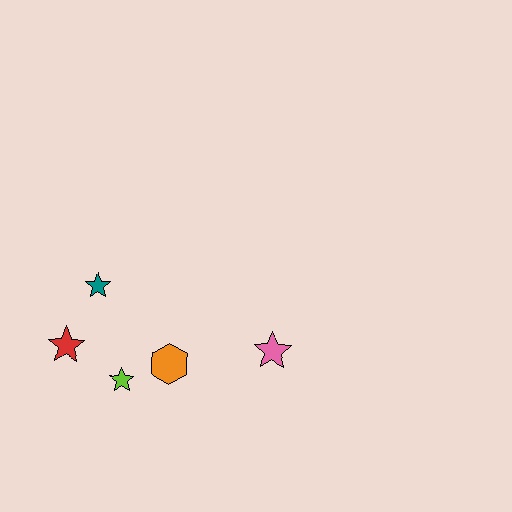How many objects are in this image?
There are 5 objects.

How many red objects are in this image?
There is 1 red object.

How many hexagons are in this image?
There is 1 hexagon.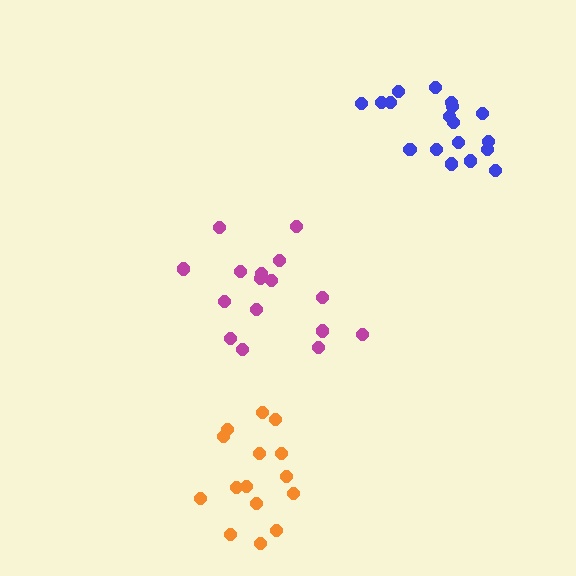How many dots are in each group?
Group 1: 18 dots, Group 2: 16 dots, Group 3: 15 dots (49 total).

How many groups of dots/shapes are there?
There are 3 groups.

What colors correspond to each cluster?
The clusters are colored: blue, magenta, orange.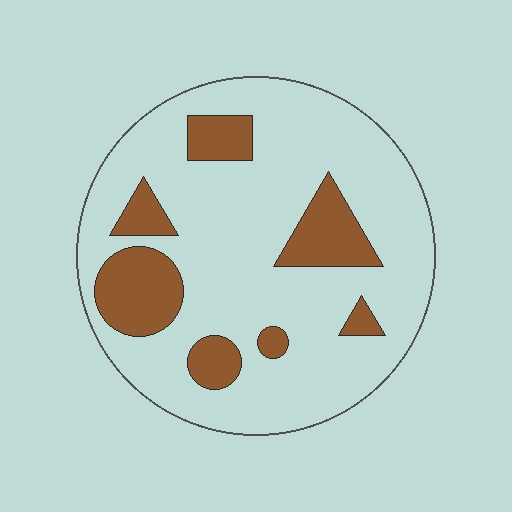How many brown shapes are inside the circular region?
7.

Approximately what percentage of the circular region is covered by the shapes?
Approximately 20%.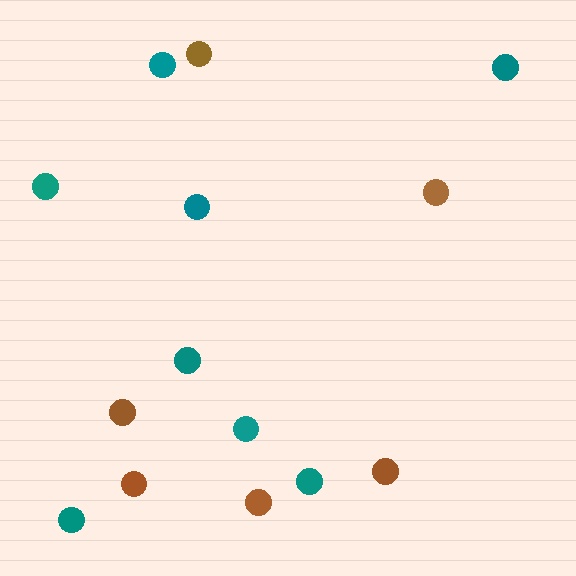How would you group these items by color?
There are 2 groups: one group of brown circles (6) and one group of teal circles (8).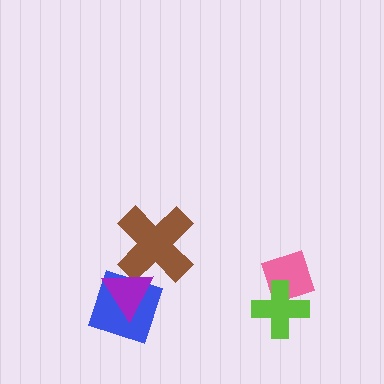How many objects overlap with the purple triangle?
2 objects overlap with the purple triangle.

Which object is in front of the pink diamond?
The lime cross is in front of the pink diamond.